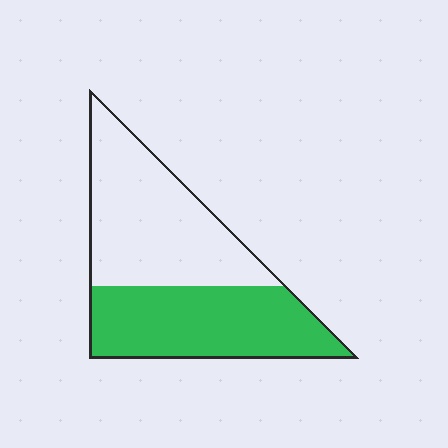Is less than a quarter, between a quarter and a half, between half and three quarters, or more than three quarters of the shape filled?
Between a quarter and a half.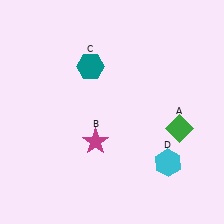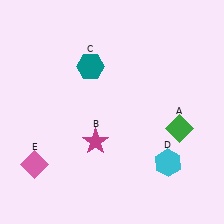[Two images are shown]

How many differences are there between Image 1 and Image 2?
There is 1 difference between the two images.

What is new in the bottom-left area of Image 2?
A pink diamond (E) was added in the bottom-left area of Image 2.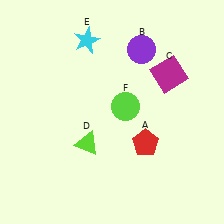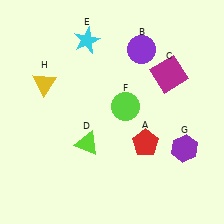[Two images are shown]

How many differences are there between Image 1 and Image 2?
There are 2 differences between the two images.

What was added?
A purple hexagon (G), a yellow triangle (H) were added in Image 2.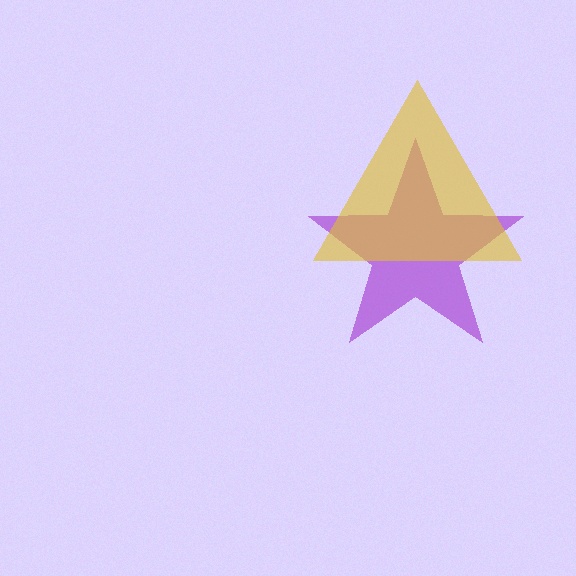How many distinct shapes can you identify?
There are 2 distinct shapes: a purple star, a yellow triangle.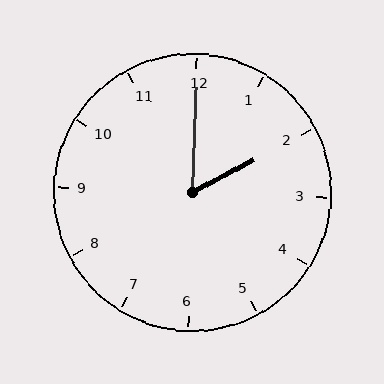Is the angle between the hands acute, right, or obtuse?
It is acute.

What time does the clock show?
2:00.